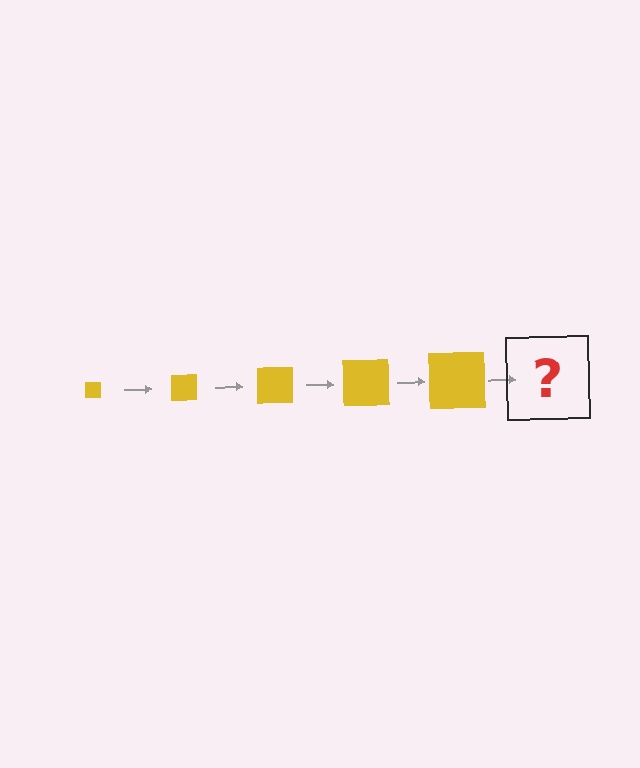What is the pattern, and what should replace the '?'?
The pattern is that the square gets progressively larger each step. The '?' should be a yellow square, larger than the previous one.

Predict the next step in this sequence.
The next step is a yellow square, larger than the previous one.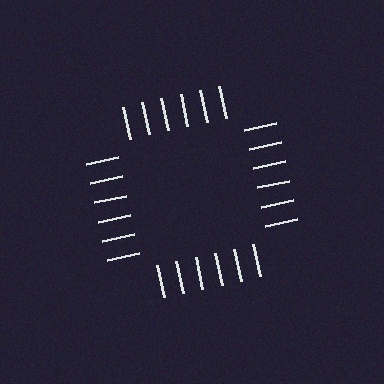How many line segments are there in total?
24 — 6 along each of the 4 edges.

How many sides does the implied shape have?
4 sides — the line-ends trace a square.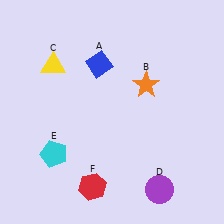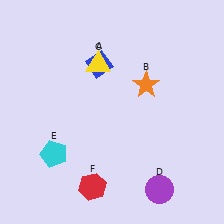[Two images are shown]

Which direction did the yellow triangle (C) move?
The yellow triangle (C) moved right.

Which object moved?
The yellow triangle (C) moved right.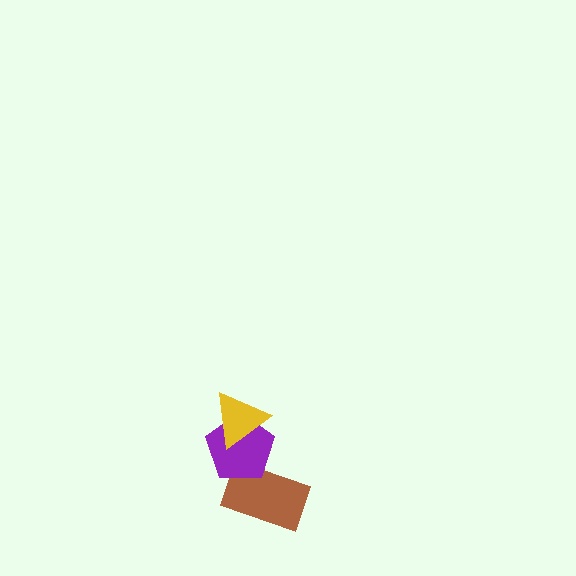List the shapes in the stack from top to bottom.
From top to bottom: the yellow triangle, the purple pentagon, the brown rectangle.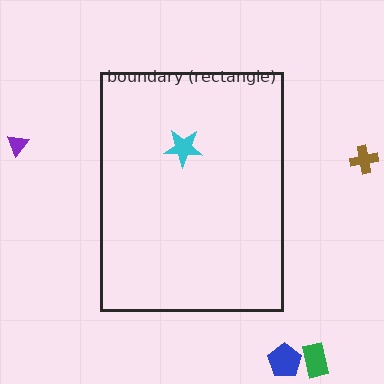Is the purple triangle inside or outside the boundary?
Outside.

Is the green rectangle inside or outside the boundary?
Outside.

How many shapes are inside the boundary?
1 inside, 4 outside.